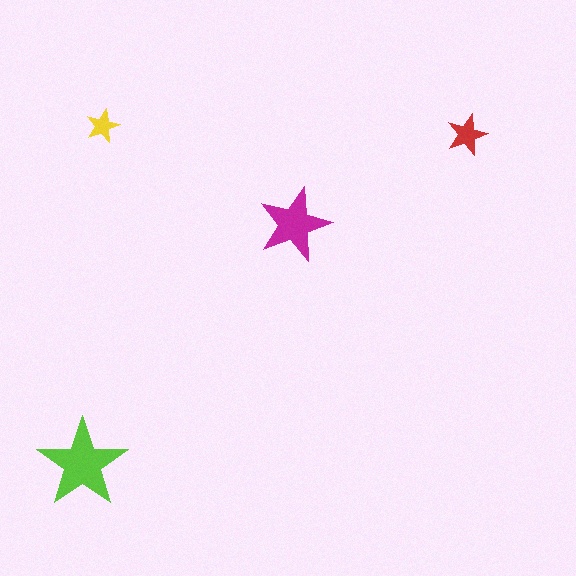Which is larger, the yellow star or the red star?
The red one.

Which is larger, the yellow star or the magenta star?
The magenta one.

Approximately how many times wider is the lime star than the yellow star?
About 2.5 times wider.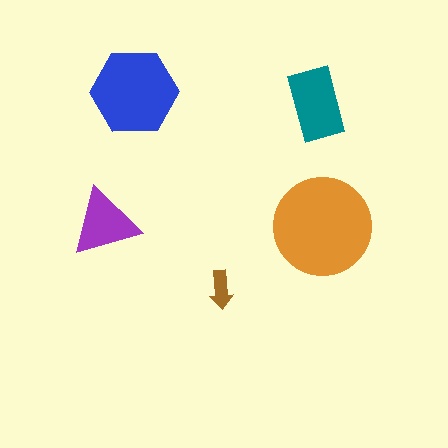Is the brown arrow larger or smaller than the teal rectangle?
Smaller.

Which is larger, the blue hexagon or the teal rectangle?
The blue hexagon.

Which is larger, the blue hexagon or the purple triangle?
The blue hexagon.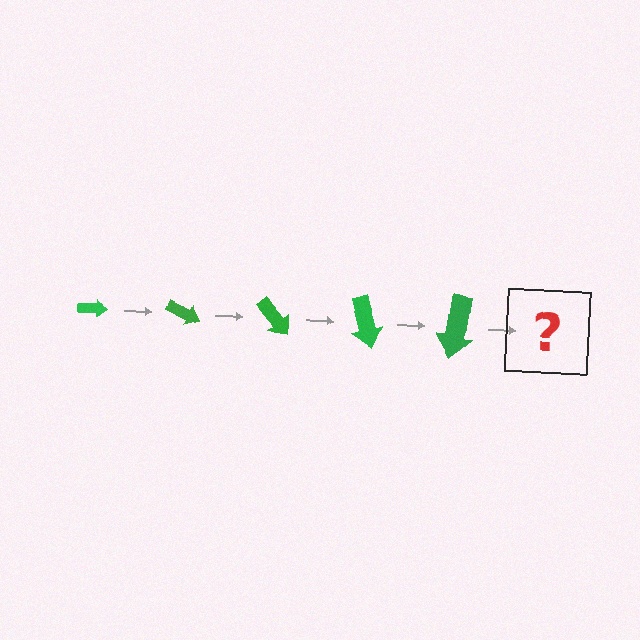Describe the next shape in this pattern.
It should be an arrow, larger than the previous one and rotated 125 degrees from the start.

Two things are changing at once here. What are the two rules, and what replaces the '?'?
The two rules are that the arrow grows larger each step and it rotates 25 degrees each step. The '?' should be an arrow, larger than the previous one and rotated 125 degrees from the start.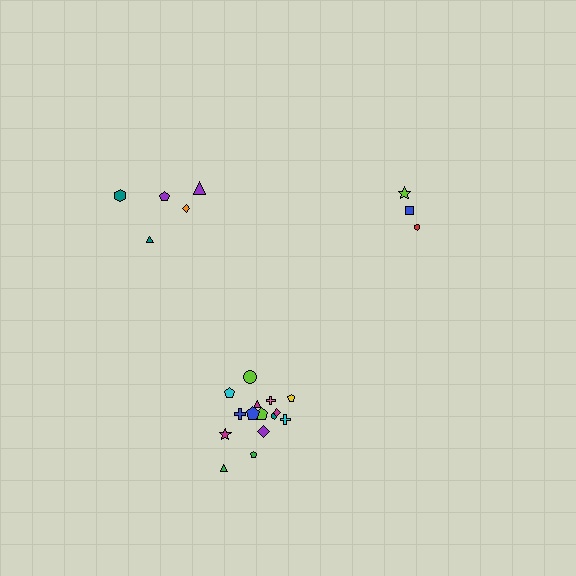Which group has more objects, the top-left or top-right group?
The top-left group.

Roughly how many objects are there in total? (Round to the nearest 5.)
Roughly 25 objects in total.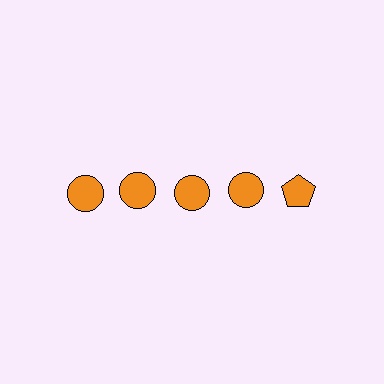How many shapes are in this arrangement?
There are 5 shapes arranged in a grid pattern.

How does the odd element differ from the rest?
It has a different shape: pentagon instead of circle.